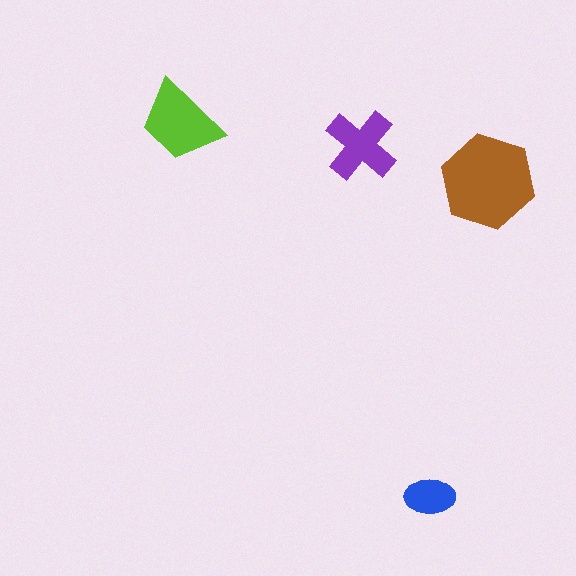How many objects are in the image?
There are 4 objects in the image.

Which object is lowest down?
The blue ellipse is bottommost.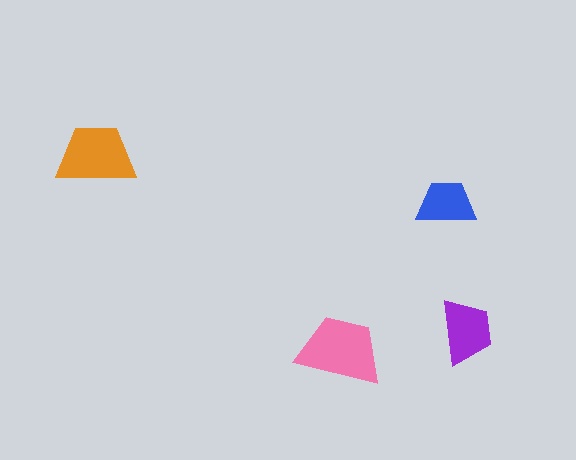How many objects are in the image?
There are 4 objects in the image.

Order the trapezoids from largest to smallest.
the pink one, the orange one, the purple one, the blue one.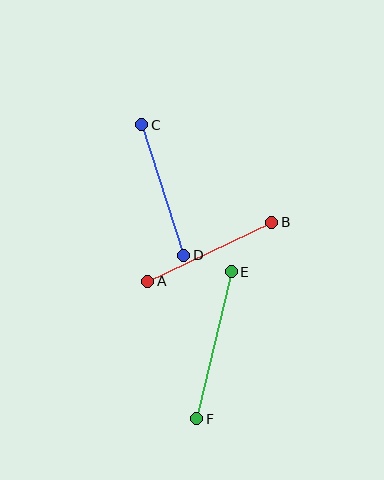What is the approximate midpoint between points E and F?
The midpoint is at approximately (214, 345) pixels.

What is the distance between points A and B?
The distance is approximately 138 pixels.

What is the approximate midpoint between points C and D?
The midpoint is at approximately (163, 190) pixels.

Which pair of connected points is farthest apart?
Points E and F are farthest apart.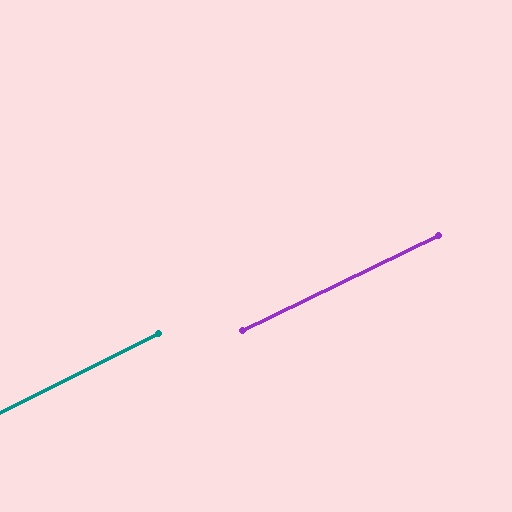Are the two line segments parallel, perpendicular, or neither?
Parallel — their directions differ by only 0.7°.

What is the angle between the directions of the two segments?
Approximately 1 degree.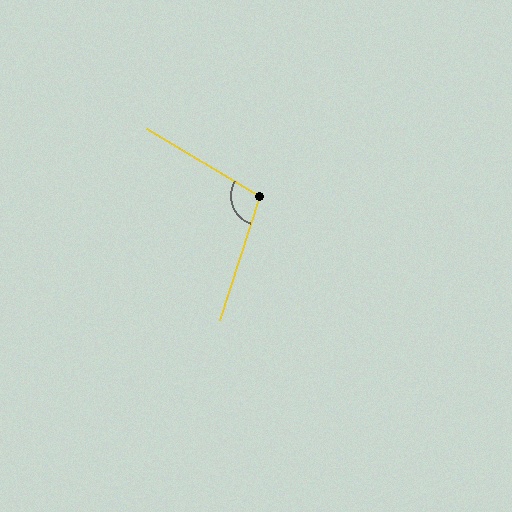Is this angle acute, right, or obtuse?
It is obtuse.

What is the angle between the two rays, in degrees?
Approximately 103 degrees.